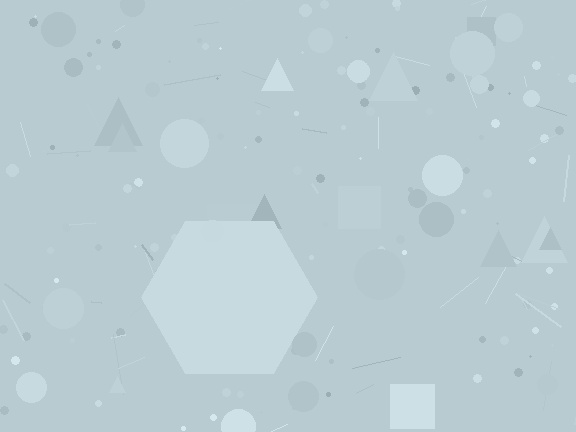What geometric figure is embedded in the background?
A hexagon is embedded in the background.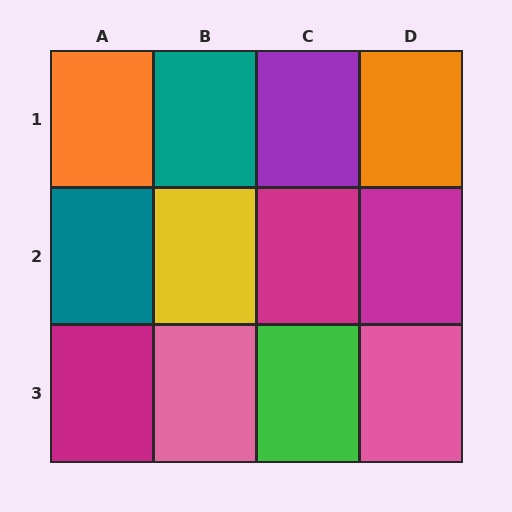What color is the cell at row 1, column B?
Teal.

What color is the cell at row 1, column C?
Purple.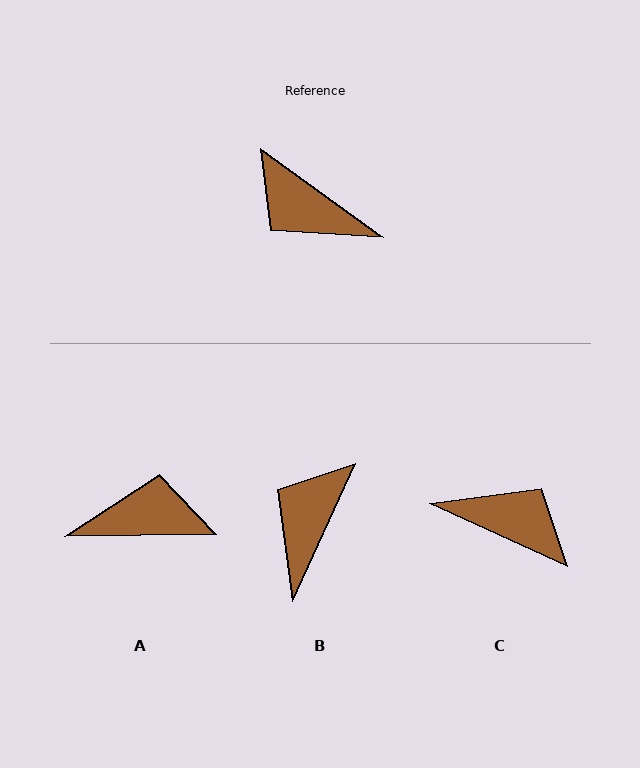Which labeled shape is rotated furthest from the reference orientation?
C, about 169 degrees away.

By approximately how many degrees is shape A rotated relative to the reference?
Approximately 143 degrees clockwise.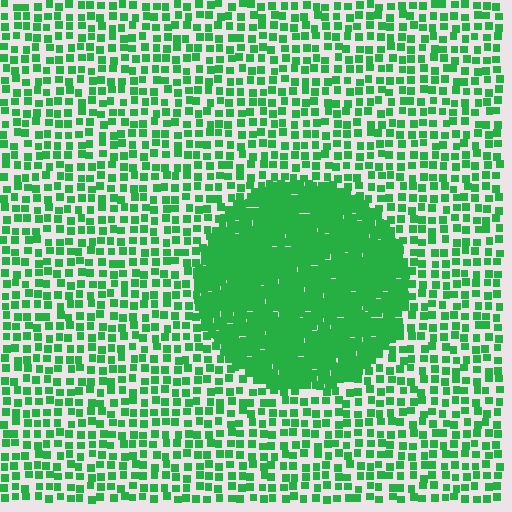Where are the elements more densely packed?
The elements are more densely packed inside the circle boundary.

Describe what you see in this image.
The image contains small green elements arranged at two different densities. A circle-shaped region is visible where the elements are more densely packed than the surrounding area.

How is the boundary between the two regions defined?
The boundary is defined by a change in element density (approximately 2.7x ratio). All elements are the same color, size, and shape.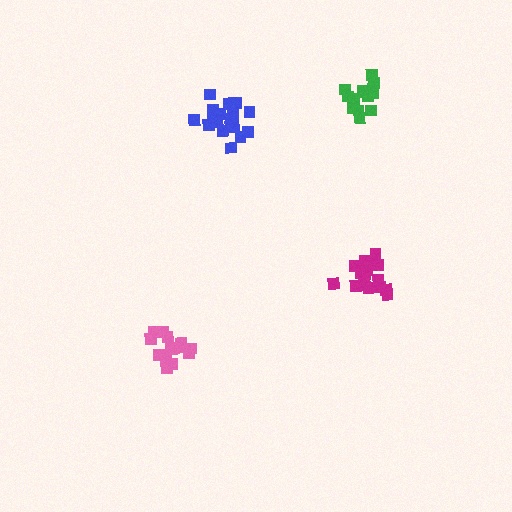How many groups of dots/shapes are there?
There are 4 groups.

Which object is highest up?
The green cluster is topmost.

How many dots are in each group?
Group 1: 21 dots, Group 2: 16 dots, Group 3: 17 dots, Group 4: 15 dots (69 total).